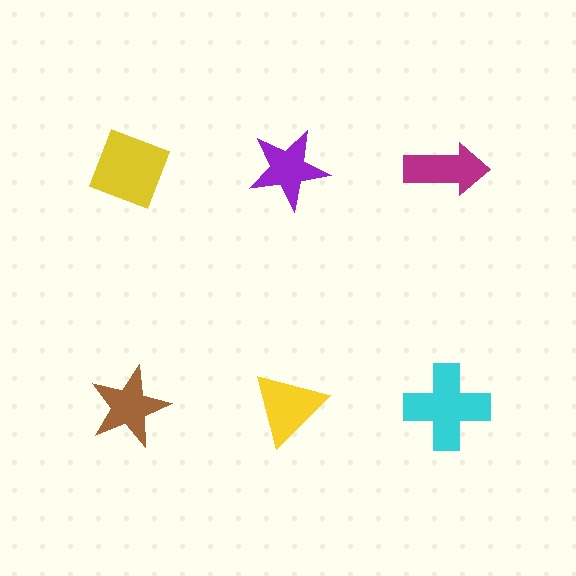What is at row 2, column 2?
A yellow triangle.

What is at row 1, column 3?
A magenta arrow.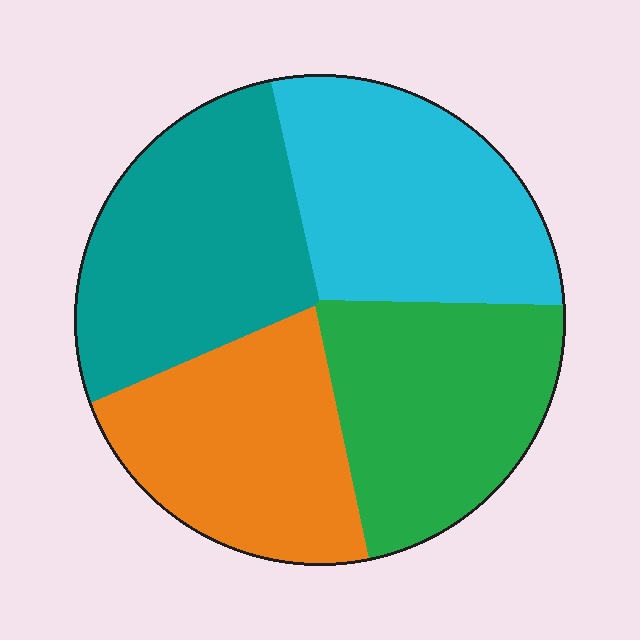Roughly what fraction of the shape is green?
Green covers roughly 25% of the shape.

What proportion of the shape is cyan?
Cyan takes up about one quarter (1/4) of the shape.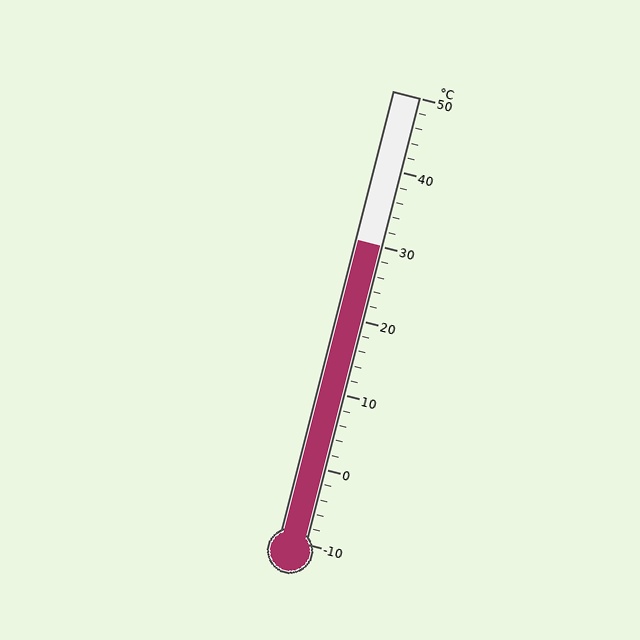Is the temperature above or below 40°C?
The temperature is below 40°C.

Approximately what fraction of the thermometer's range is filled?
The thermometer is filled to approximately 65% of its range.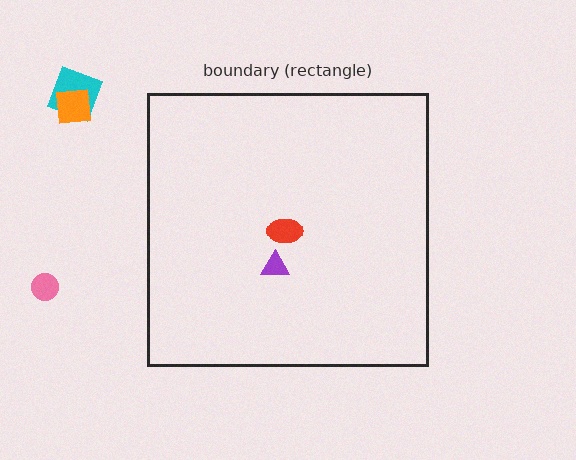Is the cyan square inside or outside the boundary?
Outside.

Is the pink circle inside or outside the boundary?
Outside.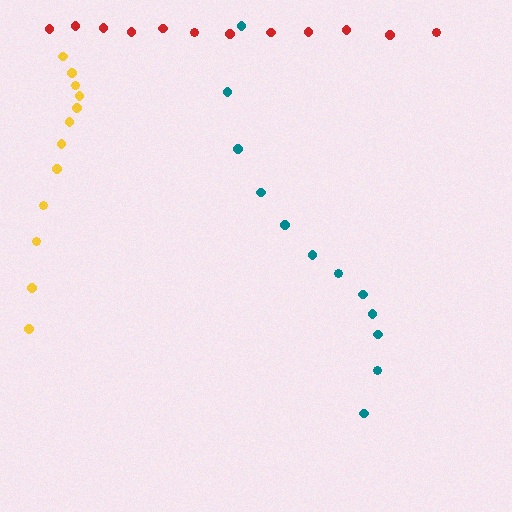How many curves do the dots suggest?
There are 3 distinct paths.